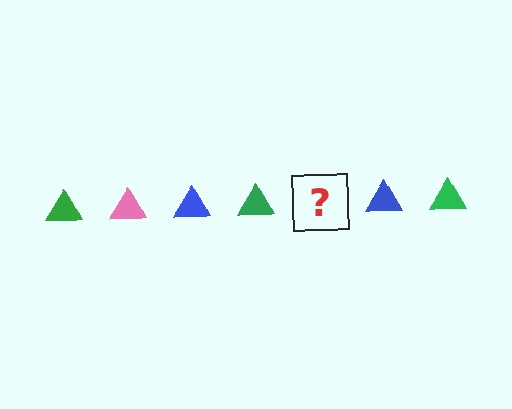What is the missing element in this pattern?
The missing element is a pink triangle.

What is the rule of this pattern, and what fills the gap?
The rule is that the pattern cycles through green, pink, blue triangles. The gap should be filled with a pink triangle.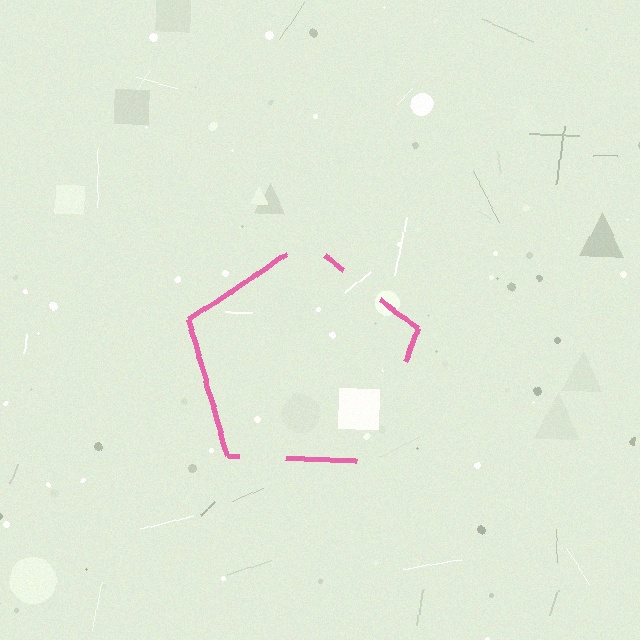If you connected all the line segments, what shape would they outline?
They would outline a pentagon.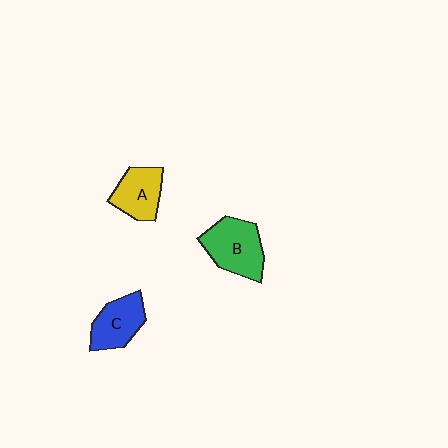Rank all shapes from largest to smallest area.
From largest to smallest: B (green), C (blue), A (yellow).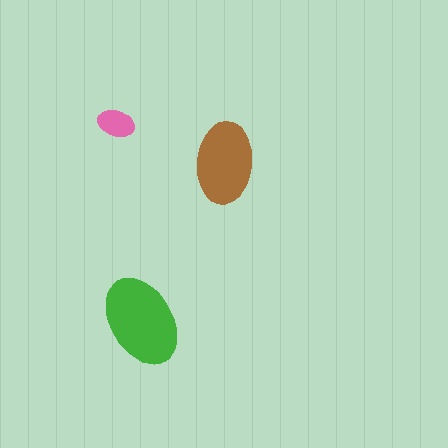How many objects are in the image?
There are 3 objects in the image.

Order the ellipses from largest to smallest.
the green one, the brown one, the pink one.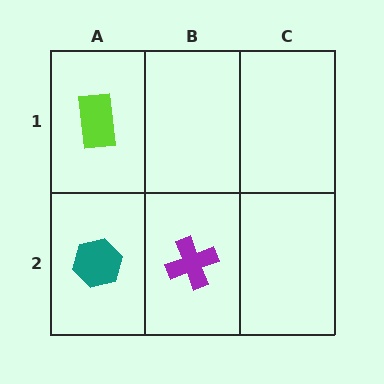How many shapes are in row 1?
1 shape.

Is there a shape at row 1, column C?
No, that cell is empty.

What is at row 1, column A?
A lime rectangle.